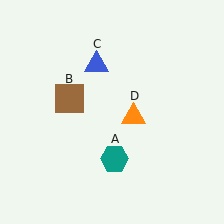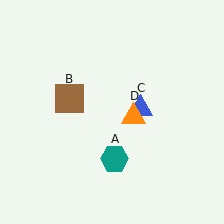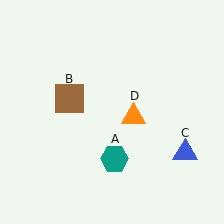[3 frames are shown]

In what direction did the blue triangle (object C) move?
The blue triangle (object C) moved down and to the right.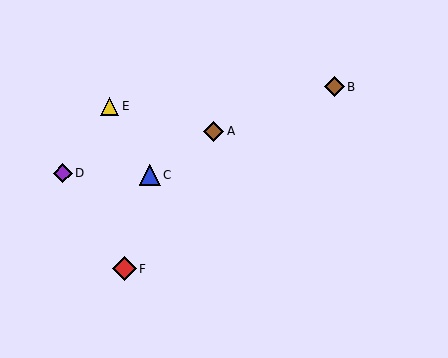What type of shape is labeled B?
Shape B is a brown diamond.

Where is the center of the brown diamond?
The center of the brown diamond is at (335, 87).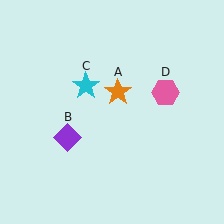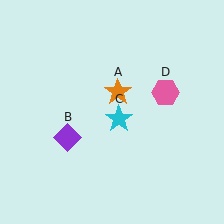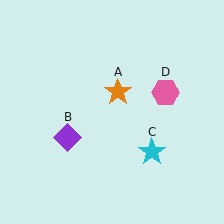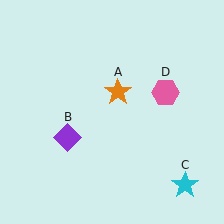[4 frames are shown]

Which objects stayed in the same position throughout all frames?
Orange star (object A) and purple diamond (object B) and pink hexagon (object D) remained stationary.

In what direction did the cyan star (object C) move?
The cyan star (object C) moved down and to the right.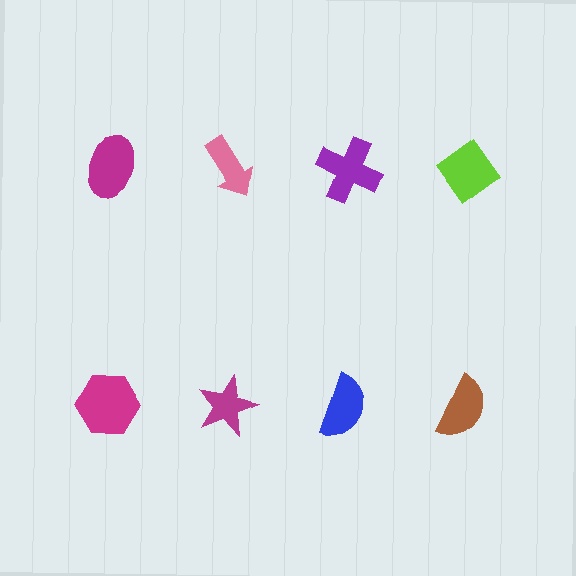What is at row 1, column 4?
A lime diamond.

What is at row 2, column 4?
A brown semicircle.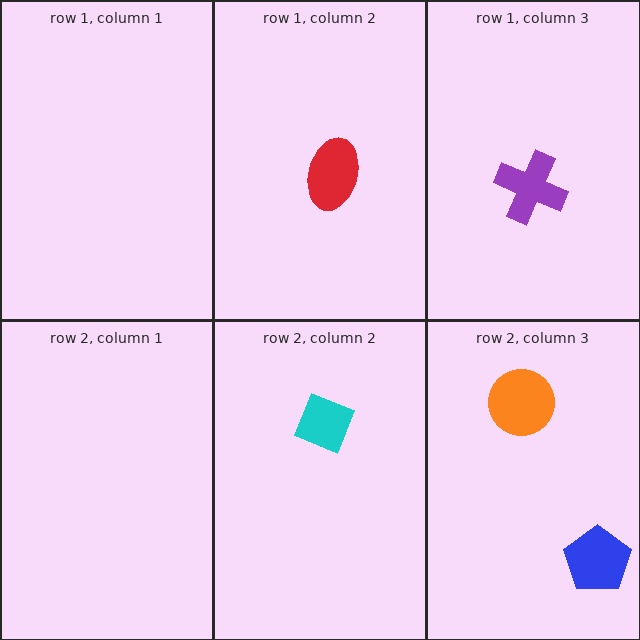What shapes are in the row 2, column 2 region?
The cyan square.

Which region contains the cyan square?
The row 2, column 2 region.